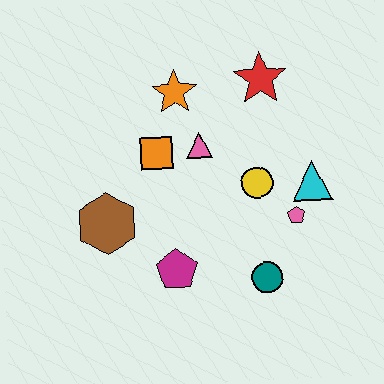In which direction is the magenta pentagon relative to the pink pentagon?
The magenta pentagon is to the left of the pink pentagon.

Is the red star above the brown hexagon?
Yes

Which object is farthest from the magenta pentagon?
The red star is farthest from the magenta pentagon.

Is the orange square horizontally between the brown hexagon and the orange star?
Yes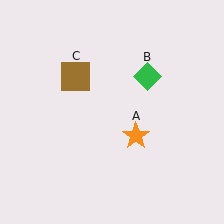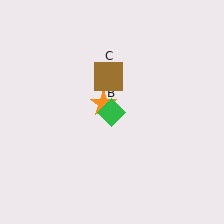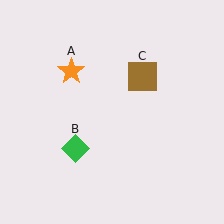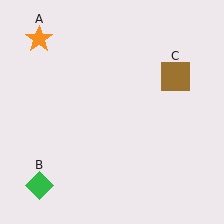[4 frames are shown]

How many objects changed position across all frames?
3 objects changed position: orange star (object A), green diamond (object B), brown square (object C).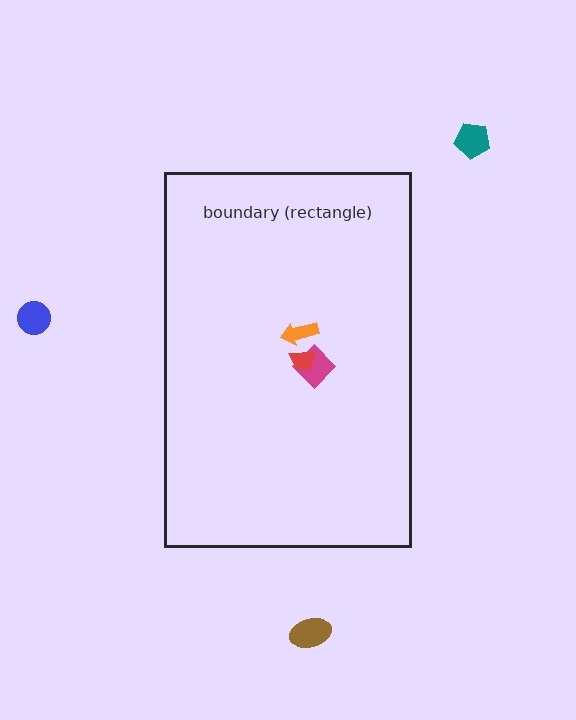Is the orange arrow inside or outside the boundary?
Inside.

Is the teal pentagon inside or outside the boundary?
Outside.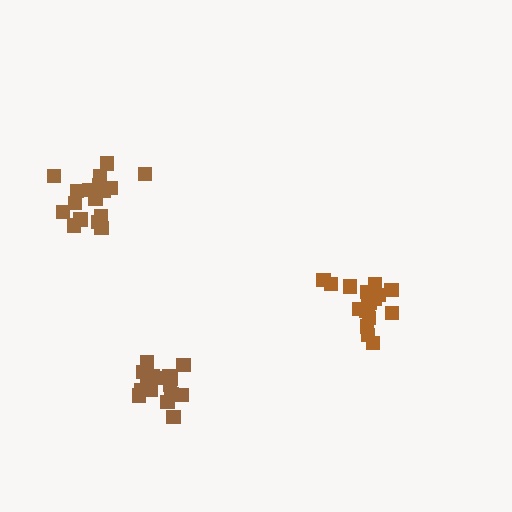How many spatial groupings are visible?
There are 3 spatial groupings.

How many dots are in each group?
Group 1: 17 dots, Group 2: 17 dots, Group 3: 17 dots (51 total).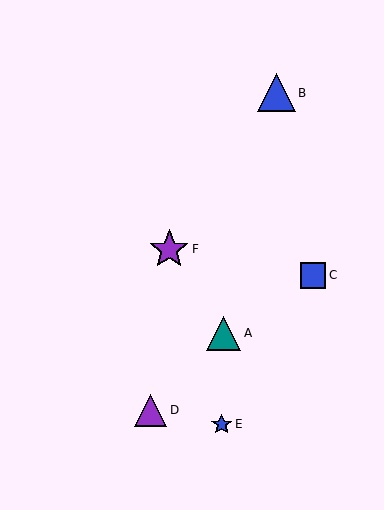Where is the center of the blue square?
The center of the blue square is at (313, 275).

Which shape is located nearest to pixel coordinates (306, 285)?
The blue square (labeled C) at (313, 275) is nearest to that location.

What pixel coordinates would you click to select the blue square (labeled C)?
Click at (313, 275) to select the blue square C.